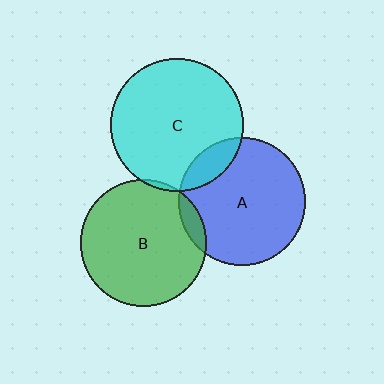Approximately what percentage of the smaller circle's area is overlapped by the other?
Approximately 5%.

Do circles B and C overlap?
Yes.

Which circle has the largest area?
Circle C (cyan).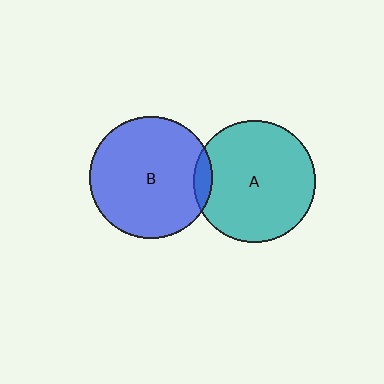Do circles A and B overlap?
Yes.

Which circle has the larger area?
Circle B (blue).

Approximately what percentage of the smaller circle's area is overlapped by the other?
Approximately 5%.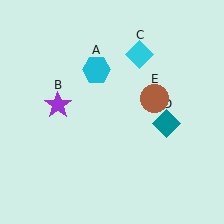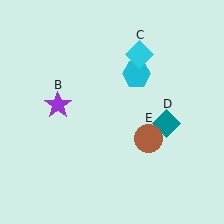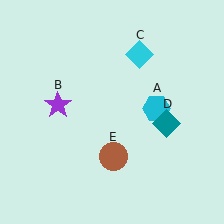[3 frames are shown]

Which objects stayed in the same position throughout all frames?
Purple star (object B) and cyan diamond (object C) and teal diamond (object D) remained stationary.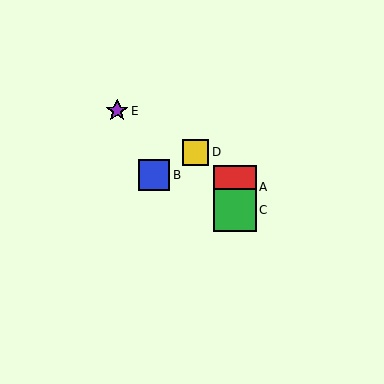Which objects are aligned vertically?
Objects A, C are aligned vertically.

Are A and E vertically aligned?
No, A is at x≈235 and E is at x≈117.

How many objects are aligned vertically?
2 objects (A, C) are aligned vertically.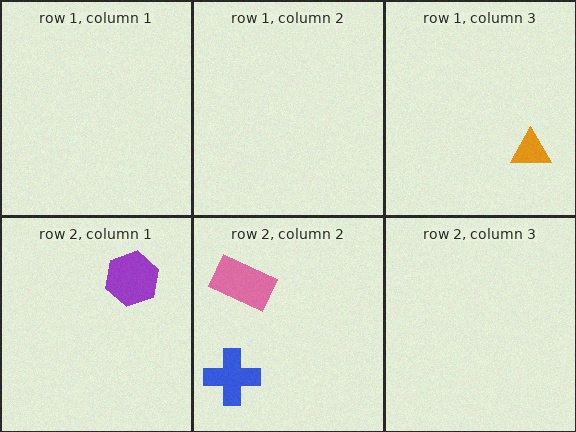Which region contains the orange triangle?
The row 1, column 3 region.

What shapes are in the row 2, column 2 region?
The pink rectangle, the blue cross.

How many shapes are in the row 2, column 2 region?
2.